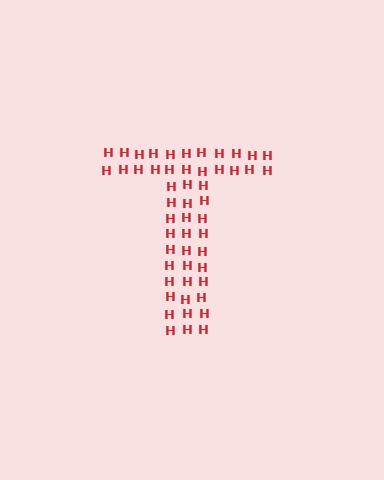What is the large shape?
The large shape is the letter T.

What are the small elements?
The small elements are letter H's.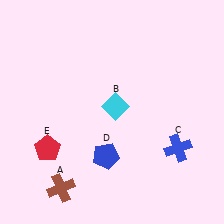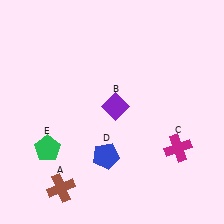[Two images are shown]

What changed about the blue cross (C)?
In Image 1, C is blue. In Image 2, it changed to magenta.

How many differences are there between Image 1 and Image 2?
There are 3 differences between the two images.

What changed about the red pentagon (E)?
In Image 1, E is red. In Image 2, it changed to green.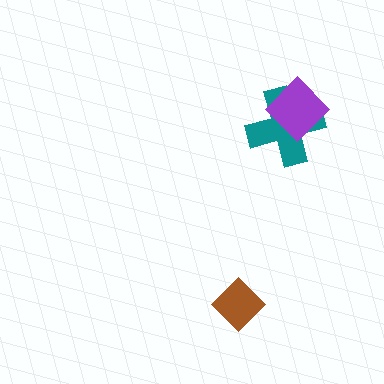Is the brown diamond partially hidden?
No, no other shape covers it.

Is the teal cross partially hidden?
Yes, it is partially covered by another shape.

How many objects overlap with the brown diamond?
0 objects overlap with the brown diamond.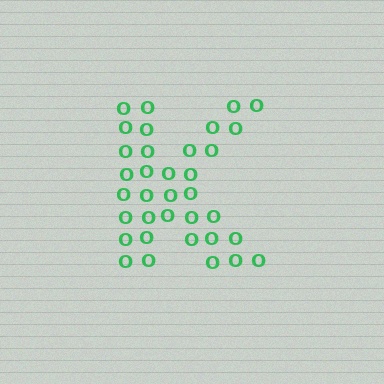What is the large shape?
The large shape is the letter K.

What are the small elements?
The small elements are letter O's.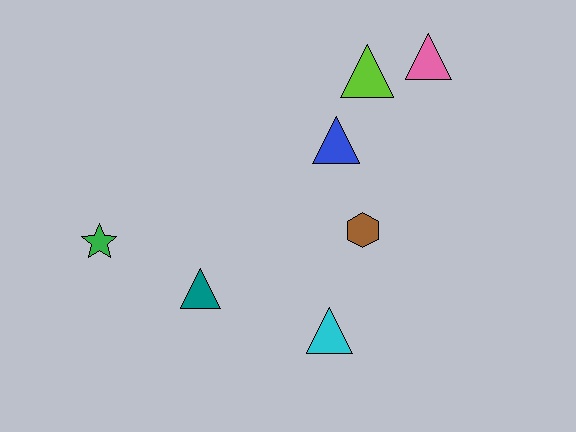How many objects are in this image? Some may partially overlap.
There are 7 objects.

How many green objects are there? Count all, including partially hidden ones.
There is 1 green object.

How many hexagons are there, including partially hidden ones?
There is 1 hexagon.